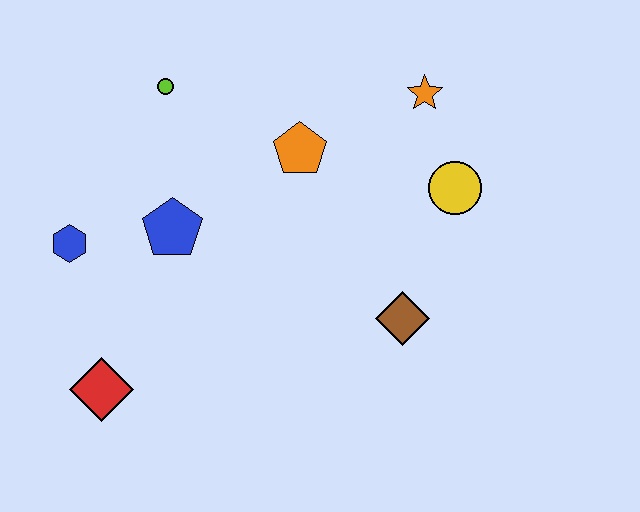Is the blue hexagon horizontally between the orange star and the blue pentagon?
No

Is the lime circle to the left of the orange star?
Yes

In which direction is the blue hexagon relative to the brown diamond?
The blue hexagon is to the left of the brown diamond.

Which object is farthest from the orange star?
The red diamond is farthest from the orange star.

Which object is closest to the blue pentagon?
The blue hexagon is closest to the blue pentagon.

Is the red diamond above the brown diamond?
No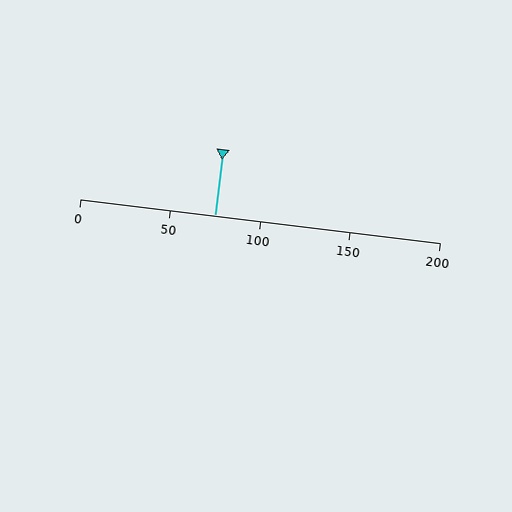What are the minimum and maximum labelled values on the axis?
The axis runs from 0 to 200.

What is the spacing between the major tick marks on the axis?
The major ticks are spaced 50 apart.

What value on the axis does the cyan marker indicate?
The marker indicates approximately 75.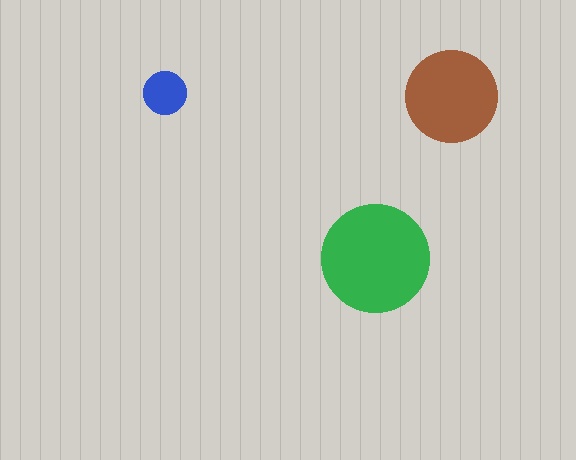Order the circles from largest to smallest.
the green one, the brown one, the blue one.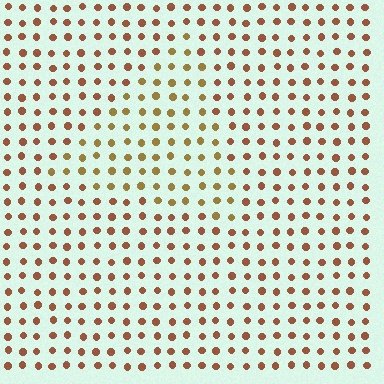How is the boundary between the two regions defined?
The boundary is defined purely by a slight shift in hue (about 27 degrees). Spacing, size, and orientation are identical on both sides.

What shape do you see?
I see a triangle.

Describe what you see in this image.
The image is filled with small brown elements in a uniform arrangement. A triangle-shaped region is visible where the elements are tinted to a slightly different hue, forming a subtle color boundary.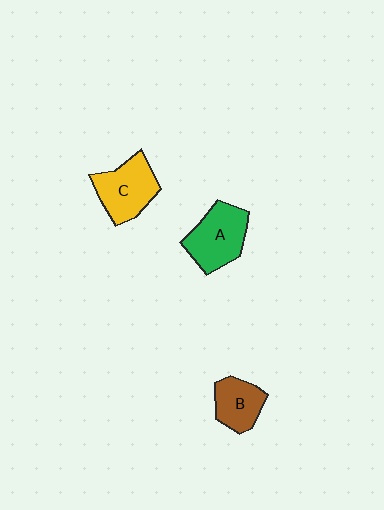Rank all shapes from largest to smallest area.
From largest to smallest: A (green), C (yellow), B (brown).